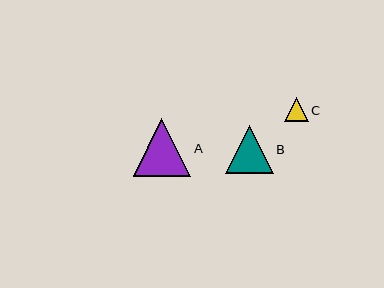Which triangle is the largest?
Triangle A is the largest with a size of approximately 58 pixels.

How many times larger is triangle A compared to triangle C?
Triangle A is approximately 2.4 times the size of triangle C.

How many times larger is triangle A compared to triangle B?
Triangle A is approximately 1.2 times the size of triangle B.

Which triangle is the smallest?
Triangle C is the smallest with a size of approximately 24 pixels.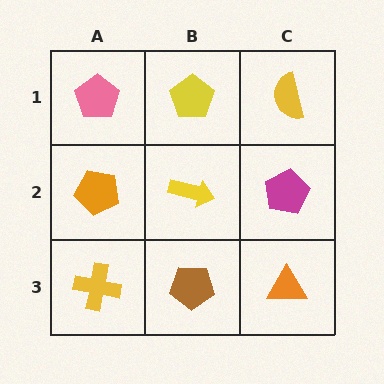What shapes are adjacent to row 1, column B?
A yellow arrow (row 2, column B), a pink pentagon (row 1, column A), a yellow semicircle (row 1, column C).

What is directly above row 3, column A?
An orange pentagon.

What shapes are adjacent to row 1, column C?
A magenta pentagon (row 2, column C), a yellow pentagon (row 1, column B).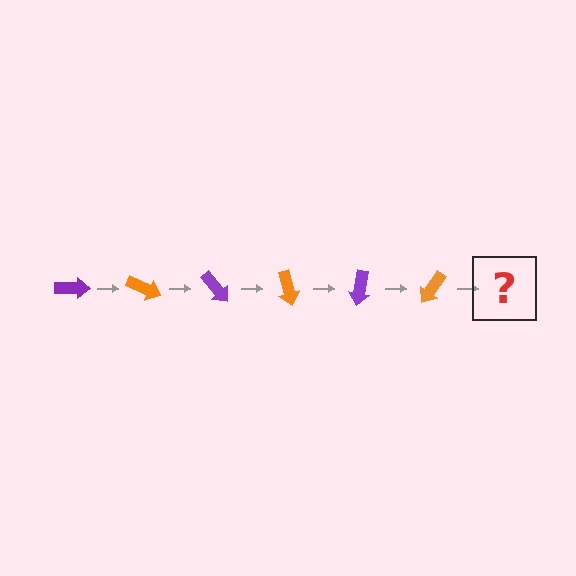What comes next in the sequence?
The next element should be a purple arrow, rotated 150 degrees from the start.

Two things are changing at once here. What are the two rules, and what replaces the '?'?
The two rules are that it rotates 25 degrees each step and the color cycles through purple and orange. The '?' should be a purple arrow, rotated 150 degrees from the start.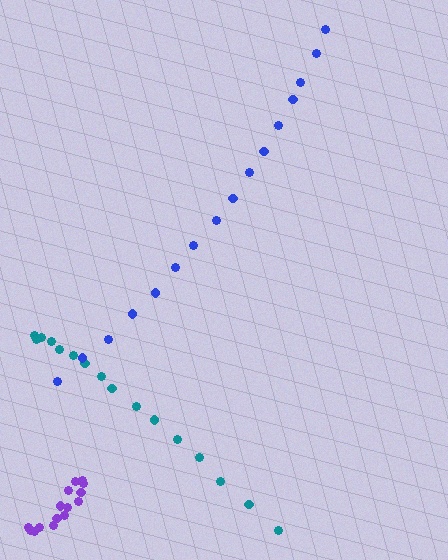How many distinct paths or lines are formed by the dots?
There are 3 distinct paths.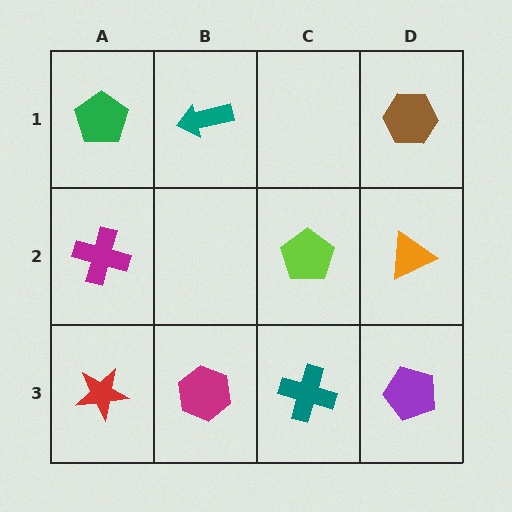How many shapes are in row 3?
4 shapes.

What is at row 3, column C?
A teal cross.